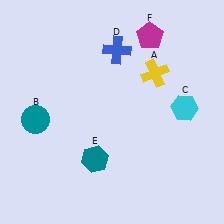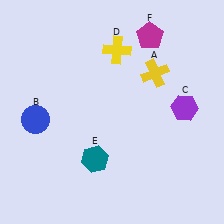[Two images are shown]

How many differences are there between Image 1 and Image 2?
There are 3 differences between the two images.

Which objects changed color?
B changed from teal to blue. C changed from cyan to purple. D changed from blue to yellow.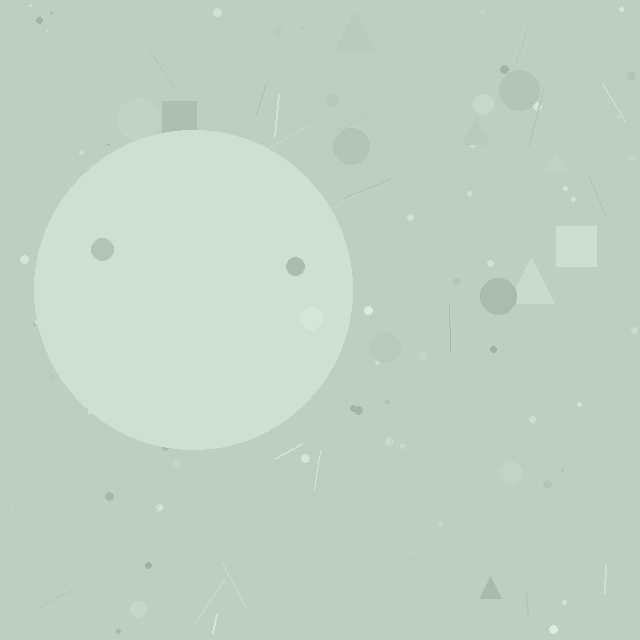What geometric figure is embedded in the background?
A circle is embedded in the background.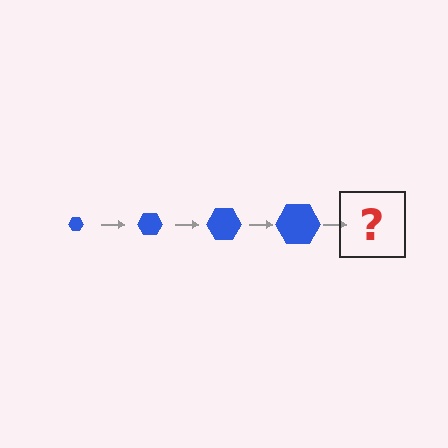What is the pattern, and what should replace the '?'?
The pattern is that the hexagon gets progressively larger each step. The '?' should be a blue hexagon, larger than the previous one.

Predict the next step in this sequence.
The next step is a blue hexagon, larger than the previous one.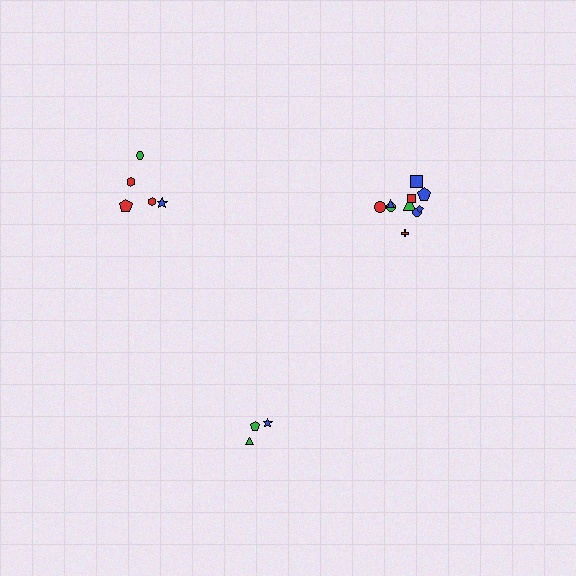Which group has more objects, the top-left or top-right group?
The top-right group.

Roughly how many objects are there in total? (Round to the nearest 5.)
Roughly 20 objects in total.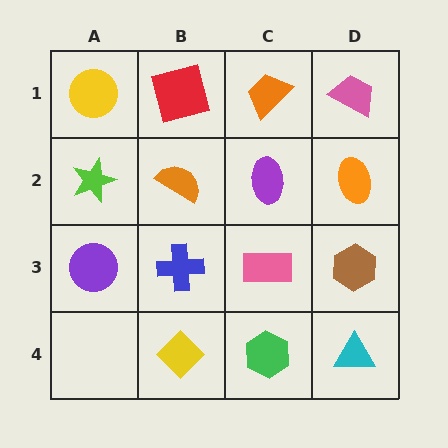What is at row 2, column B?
An orange semicircle.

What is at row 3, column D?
A brown hexagon.